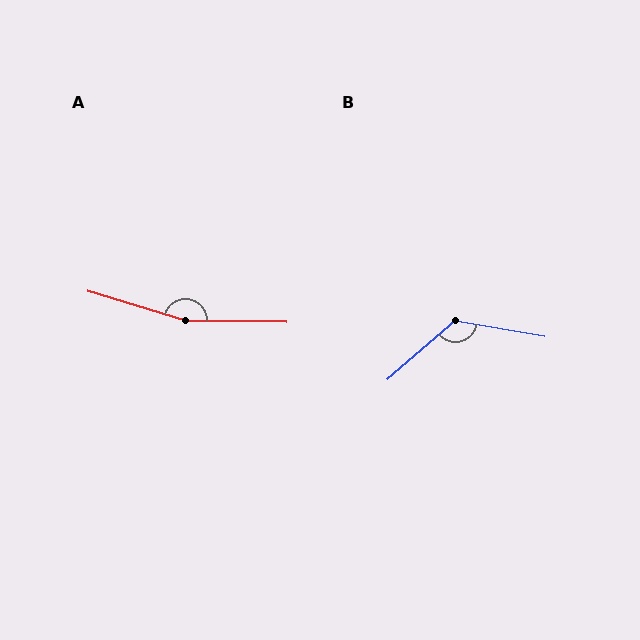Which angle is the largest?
A, at approximately 164 degrees.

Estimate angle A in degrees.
Approximately 164 degrees.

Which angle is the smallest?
B, at approximately 129 degrees.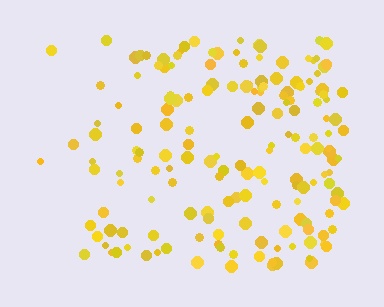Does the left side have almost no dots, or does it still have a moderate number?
Still a moderate number, just noticeably fewer than the right.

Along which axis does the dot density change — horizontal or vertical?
Horizontal.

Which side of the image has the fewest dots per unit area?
The left.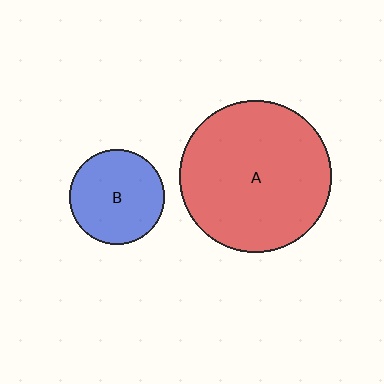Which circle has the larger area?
Circle A (red).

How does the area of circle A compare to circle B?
Approximately 2.6 times.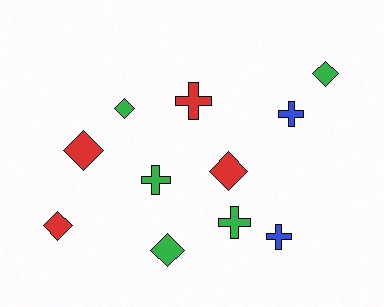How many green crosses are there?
There are 2 green crosses.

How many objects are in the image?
There are 11 objects.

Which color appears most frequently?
Green, with 5 objects.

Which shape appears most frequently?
Diamond, with 6 objects.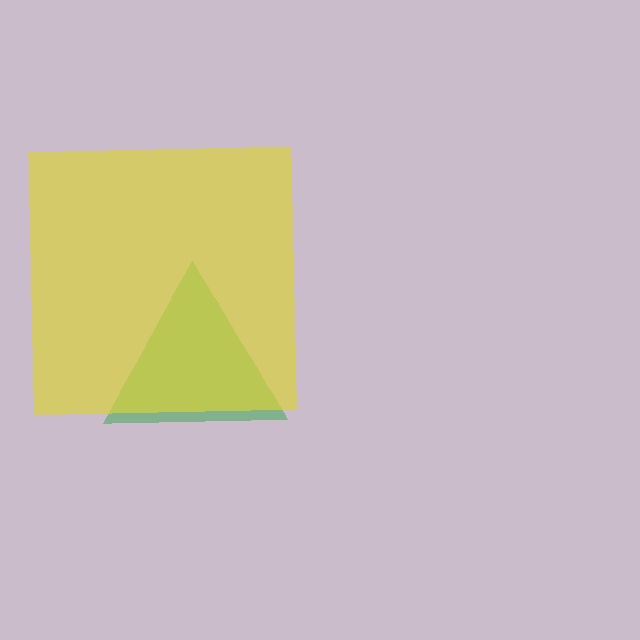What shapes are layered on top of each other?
The layered shapes are: a green triangle, a yellow square.